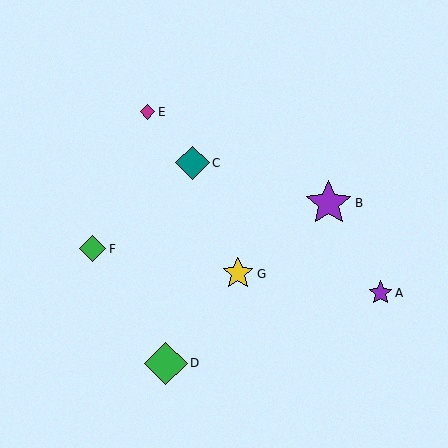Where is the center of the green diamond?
The center of the green diamond is at (166, 363).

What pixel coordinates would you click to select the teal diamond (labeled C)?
Click at (192, 163) to select the teal diamond C.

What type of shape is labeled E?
Shape E is a magenta diamond.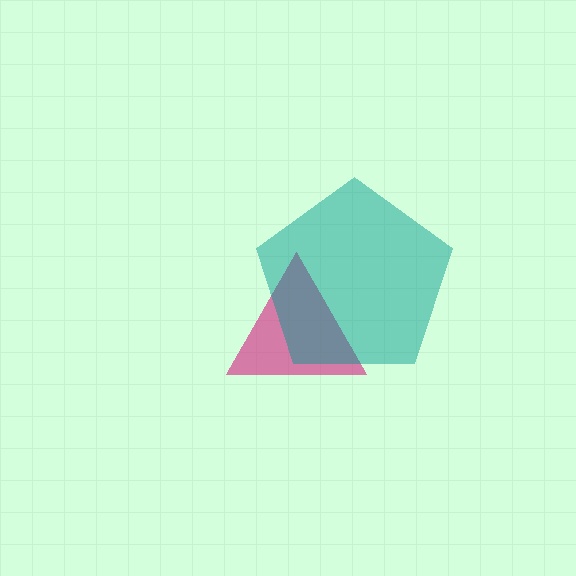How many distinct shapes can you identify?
There are 2 distinct shapes: a magenta triangle, a teal pentagon.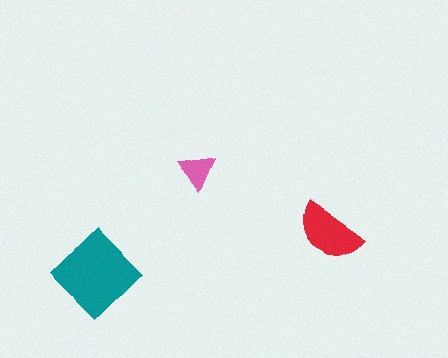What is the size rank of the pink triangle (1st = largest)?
3rd.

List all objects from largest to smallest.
The teal diamond, the red semicircle, the pink triangle.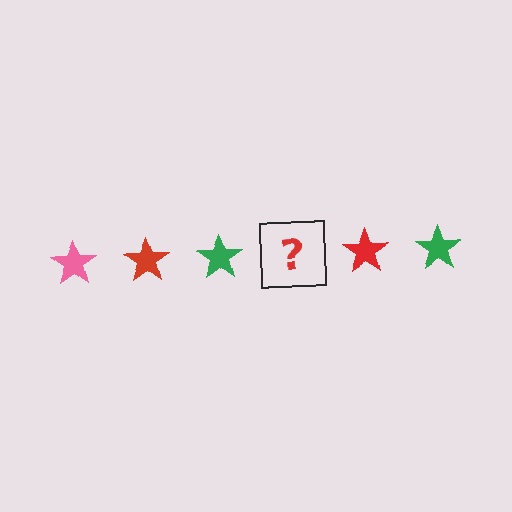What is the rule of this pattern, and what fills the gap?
The rule is that the pattern cycles through pink, red, green stars. The gap should be filled with a pink star.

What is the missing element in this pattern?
The missing element is a pink star.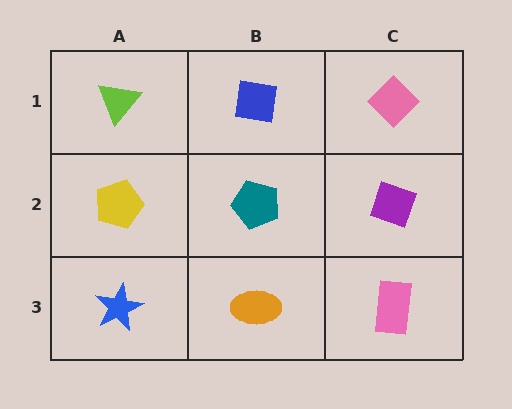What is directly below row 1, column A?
A yellow pentagon.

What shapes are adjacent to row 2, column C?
A pink diamond (row 1, column C), a pink rectangle (row 3, column C), a teal pentagon (row 2, column B).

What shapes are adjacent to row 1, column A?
A yellow pentagon (row 2, column A), a blue square (row 1, column B).